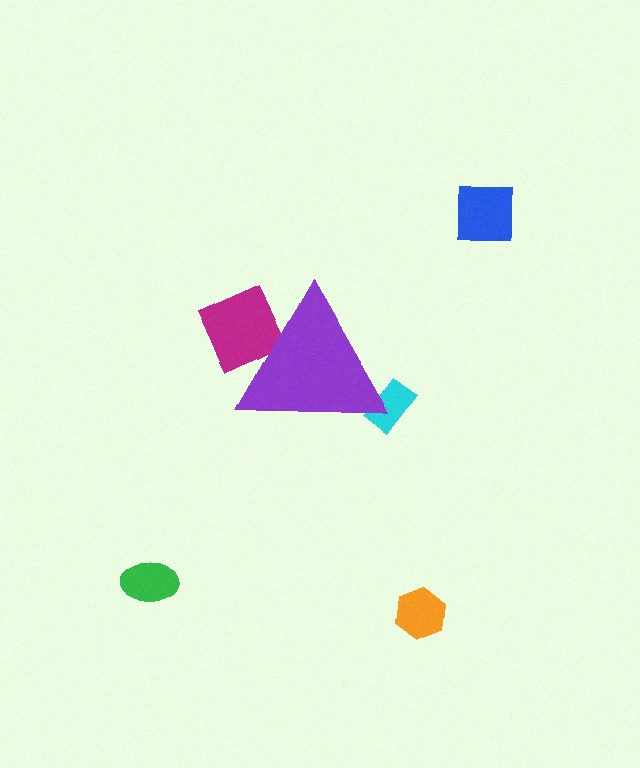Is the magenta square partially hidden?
Yes, the magenta square is partially hidden behind the purple triangle.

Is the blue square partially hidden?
No, the blue square is fully visible.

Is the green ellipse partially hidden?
No, the green ellipse is fully visible.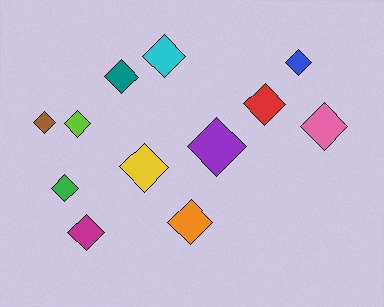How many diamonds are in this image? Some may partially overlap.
There are 12 diamonds.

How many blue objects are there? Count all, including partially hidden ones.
There is 1 blue object.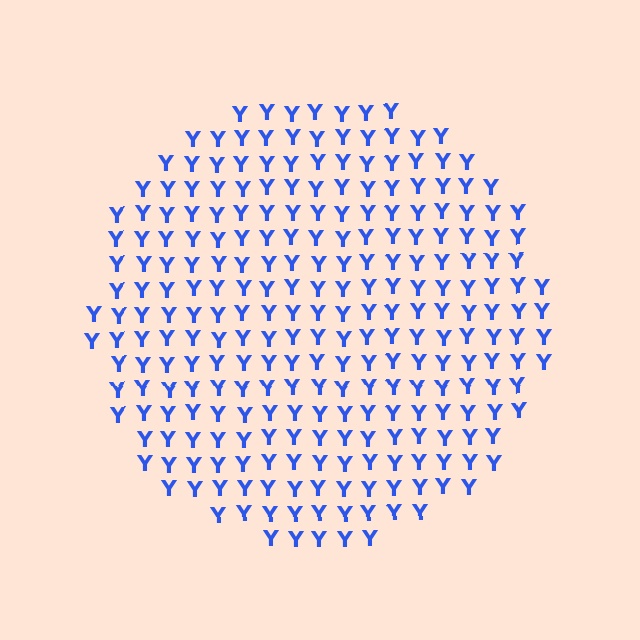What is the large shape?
The large shape is a circle.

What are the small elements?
The small elements are letter Y's.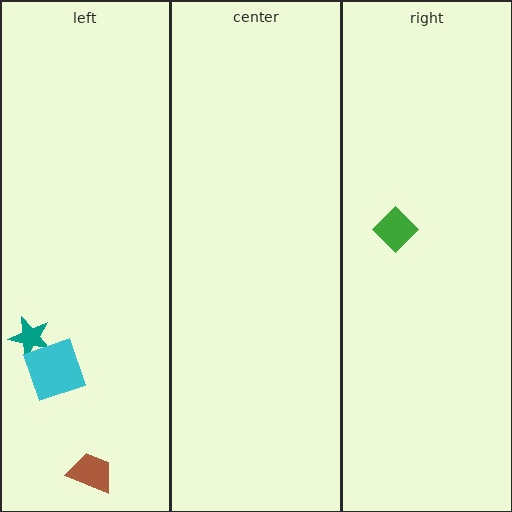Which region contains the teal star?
The left region.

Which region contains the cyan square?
The left region.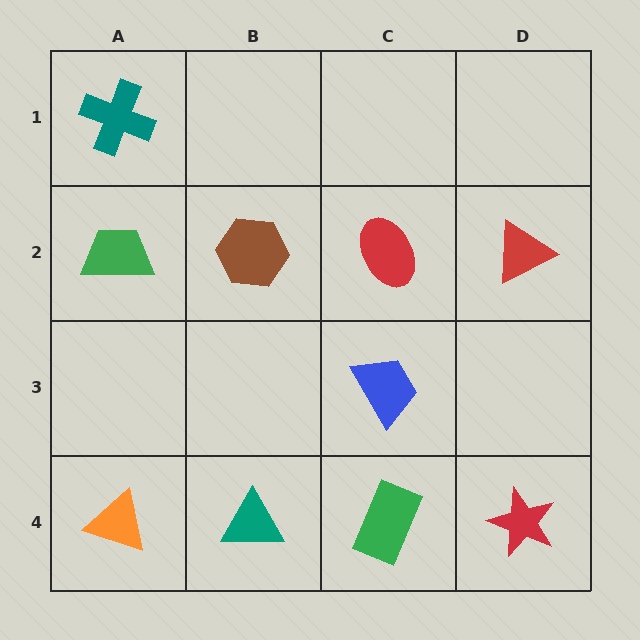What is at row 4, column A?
An orange triangle.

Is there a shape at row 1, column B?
No, that cell is empty.